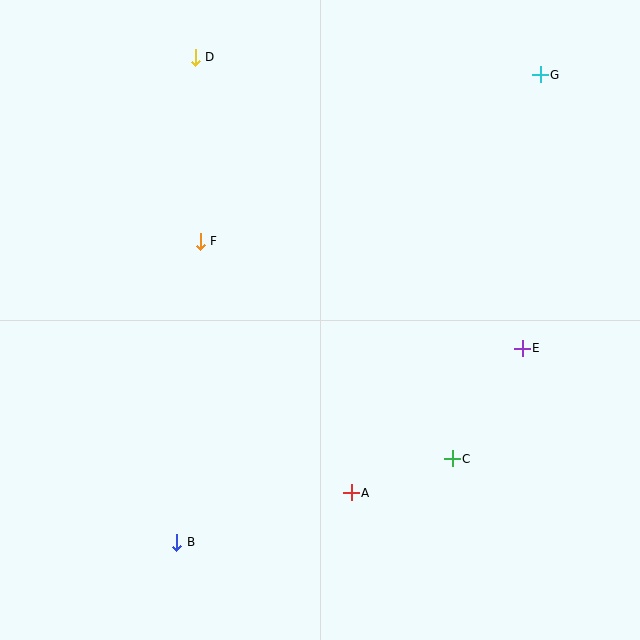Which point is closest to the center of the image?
Point F at (200, 241) is closest to the center.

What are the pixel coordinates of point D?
Point D is at (195, 57).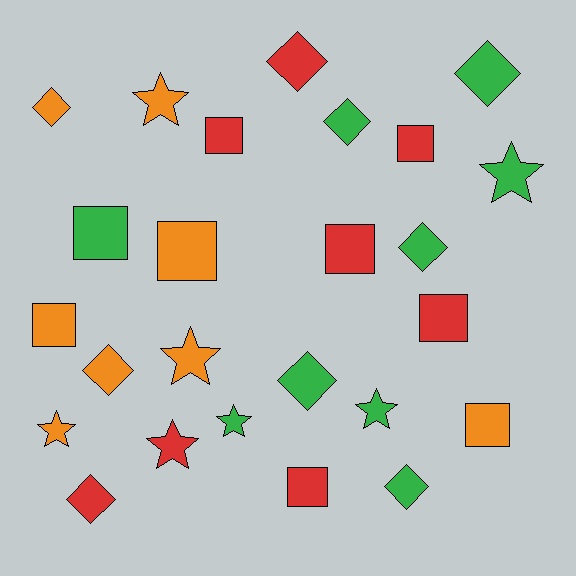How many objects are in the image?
There are 25 objects.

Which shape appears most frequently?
Diamond, with 9 objects.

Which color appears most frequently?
Green, with 9 objects.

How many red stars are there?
There is 1 red star.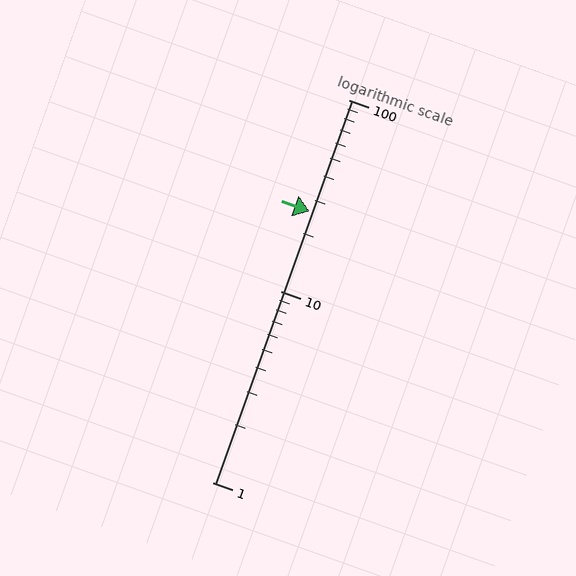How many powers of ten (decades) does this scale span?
The scale spans 2 decades, from 1 to 100.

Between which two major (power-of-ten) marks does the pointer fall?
The pointer is between 10 and 100.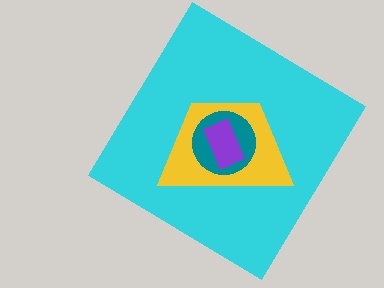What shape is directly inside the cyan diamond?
The yellow trapezoid.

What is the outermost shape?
The cyan diamond.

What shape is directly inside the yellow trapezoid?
The teal circle.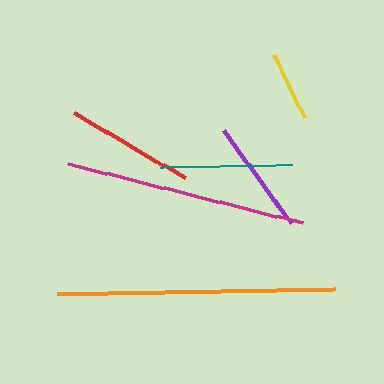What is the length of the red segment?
The red segment is approximately 129 pixels long.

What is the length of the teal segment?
The teal segment is approximately 133 pixels long.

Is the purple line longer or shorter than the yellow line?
The purple line is longer than the yellow line.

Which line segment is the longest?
The orange line is the longest at approximately 278 pixels.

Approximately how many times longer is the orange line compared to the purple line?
The orange line is approximately 2.4 times the length of the purple line.